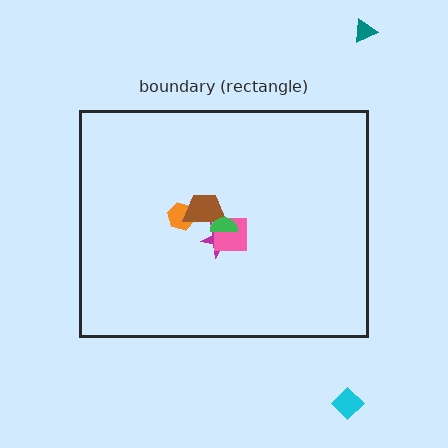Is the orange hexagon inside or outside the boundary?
Inside.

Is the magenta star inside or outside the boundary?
Inside.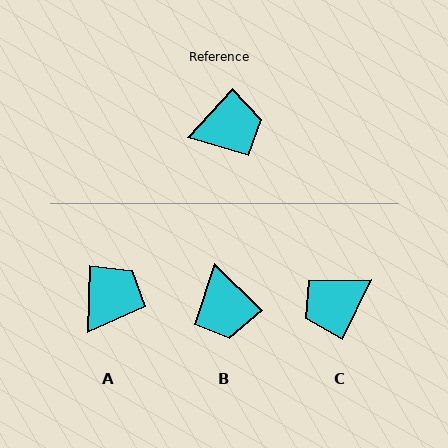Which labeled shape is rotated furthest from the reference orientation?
C, about 164 degrees away.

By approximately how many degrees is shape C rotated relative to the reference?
Approximately 164 degrees clockwise.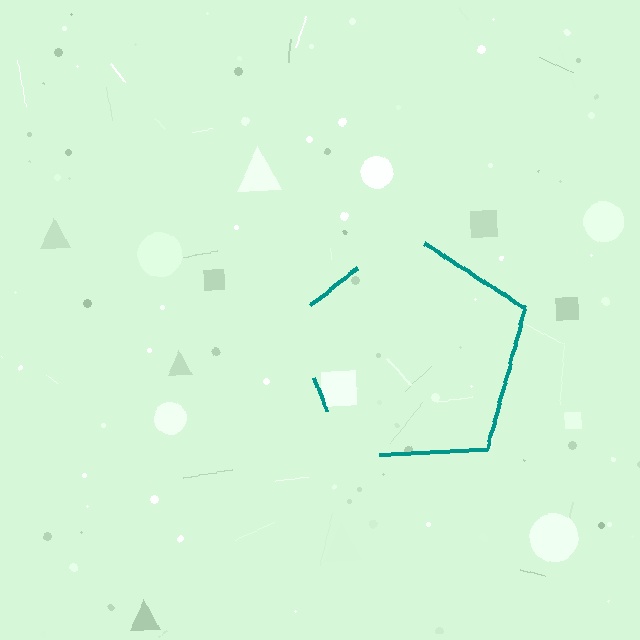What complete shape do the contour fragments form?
The contour fragments form a pentagon.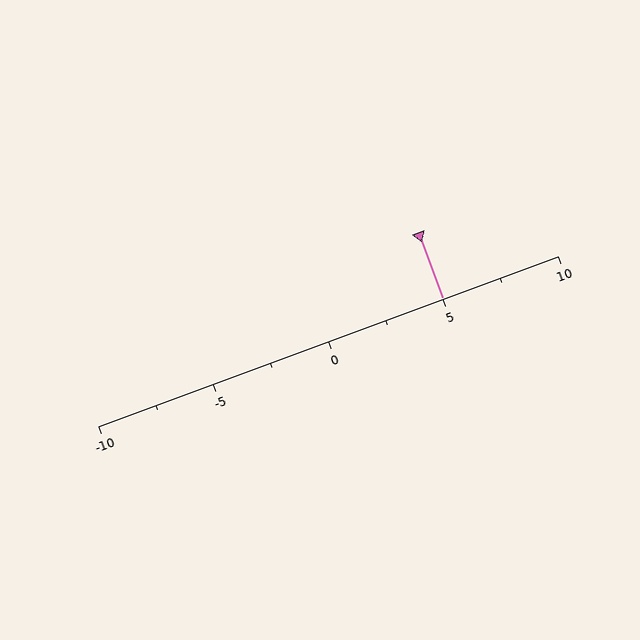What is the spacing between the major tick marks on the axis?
The major ticks are spaced 5 apart.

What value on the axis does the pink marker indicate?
The marker indicates approximately 5.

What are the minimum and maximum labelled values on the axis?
The axis runs from -10 to 10.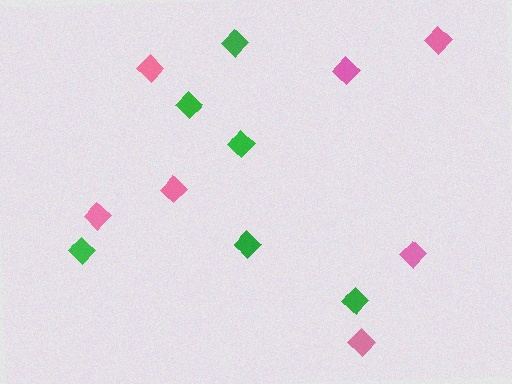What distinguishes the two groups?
There are 2 groups: one group of pink diamonds (7) and one group of green diamonds (6).